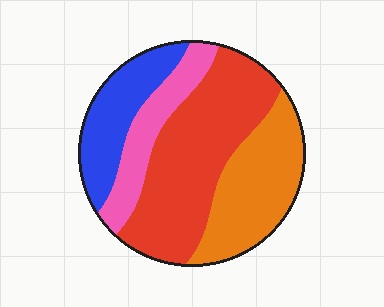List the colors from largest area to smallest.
From largest to smallest: red, orange, blue, pink.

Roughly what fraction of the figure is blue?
Blue covers 18% of the figure.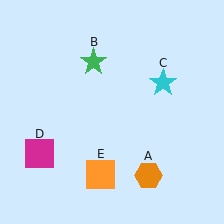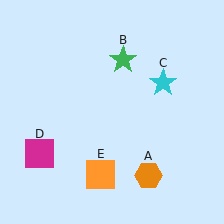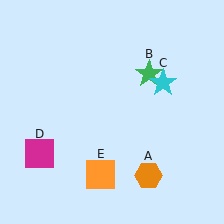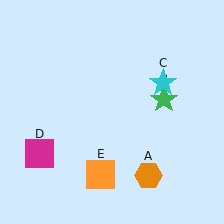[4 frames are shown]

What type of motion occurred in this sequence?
The green star (object B) rotated clockwise around the center of the scene.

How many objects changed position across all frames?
1 object changed position: green star (object B).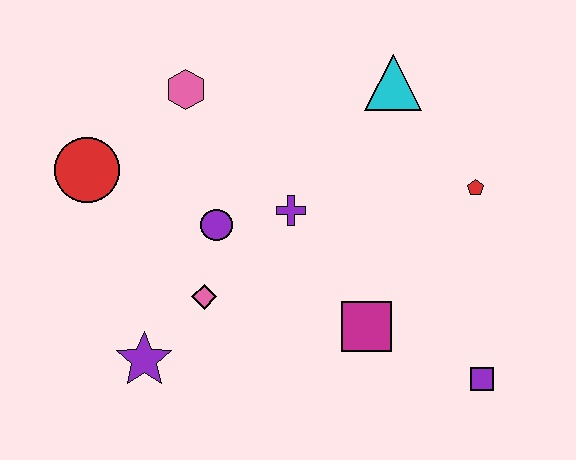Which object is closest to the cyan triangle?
The red pentagon is closest to the cyan triangle.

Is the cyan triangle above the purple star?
Yes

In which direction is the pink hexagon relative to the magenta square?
The pink hexagon is above the magenta square.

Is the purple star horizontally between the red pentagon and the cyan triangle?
No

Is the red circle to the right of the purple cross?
No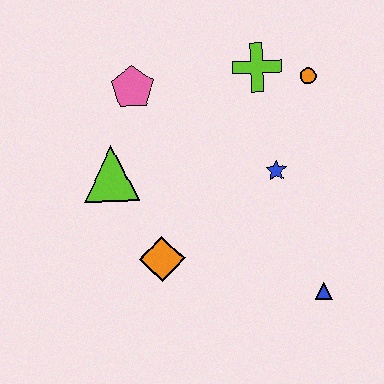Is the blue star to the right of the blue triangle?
No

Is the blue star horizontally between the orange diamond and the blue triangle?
Yes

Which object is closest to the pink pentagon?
The lime triangle is closest to the pink pentagon.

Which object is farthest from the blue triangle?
The pink pentagon is farthest from the blue triangle.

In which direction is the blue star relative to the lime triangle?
The blue star is to the right of the lime triangle.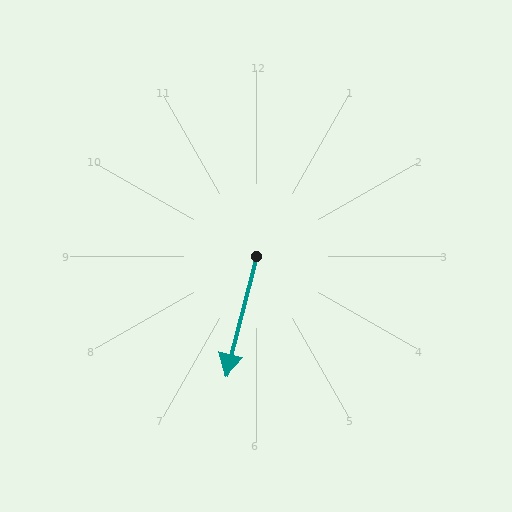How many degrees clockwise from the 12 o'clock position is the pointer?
Approximately 194 degrees.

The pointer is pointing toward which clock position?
Roughly 6 o'clock.